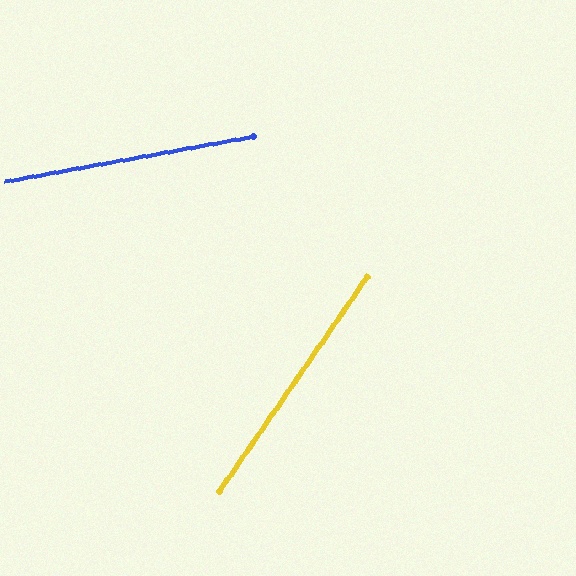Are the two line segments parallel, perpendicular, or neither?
Neither parallel nor perpendicular — they differ by about 45°.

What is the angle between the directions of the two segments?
Approximately 45 degrees.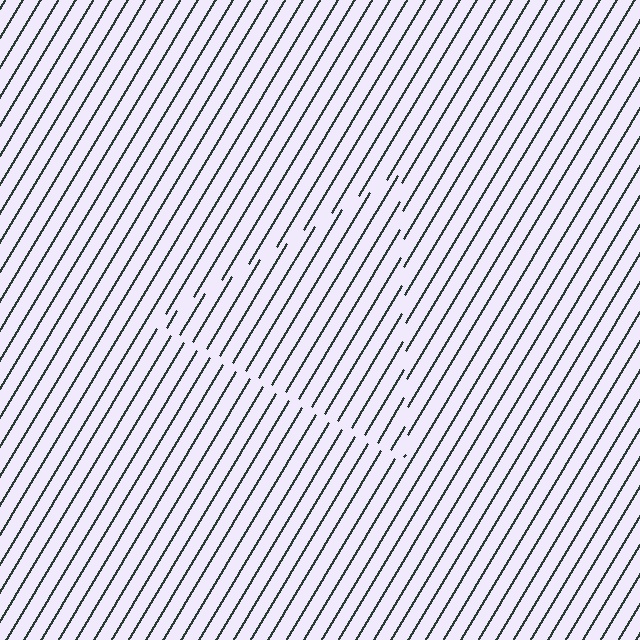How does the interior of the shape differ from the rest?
The interior of the shape contains the same grating, shifted by half a period — the contour is defined by the phase discontinuity where line-ends from the inner and outer gratings abut.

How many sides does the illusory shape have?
3 sides — the line-ends trace a triangle.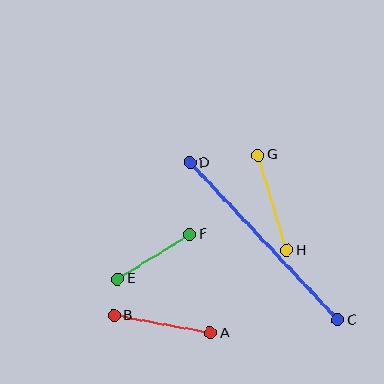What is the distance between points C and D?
The distance is approximately 216 pixels.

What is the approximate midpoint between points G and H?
The midpoint is at approximately (272, 203) pixels.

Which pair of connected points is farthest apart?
Points C and D are farthest apart.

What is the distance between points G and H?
The distance is approximately 99 pixels.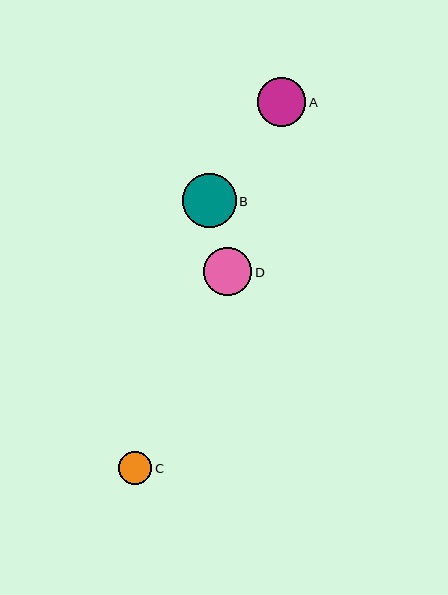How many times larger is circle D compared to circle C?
Circle D is approximately 1.5 times the size of circle C.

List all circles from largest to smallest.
From largest to smallest: B, A, D, C.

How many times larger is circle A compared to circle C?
Circle A is approximately 1.5 times the size of circle C.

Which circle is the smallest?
Circle C is the smallest with a size of approximately 33 pixels.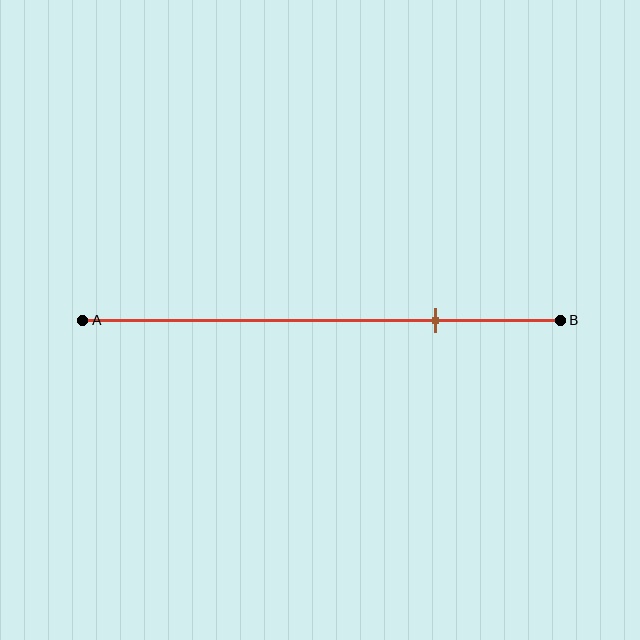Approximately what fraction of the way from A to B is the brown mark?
The brown mark is approximately 75% of the way from A to B.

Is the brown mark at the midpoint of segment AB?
No, the mark is at about 75% from A, not at the 50% midpoint.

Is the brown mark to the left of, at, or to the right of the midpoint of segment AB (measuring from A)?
The brown mark is to the right of the midpoint of segment AB.